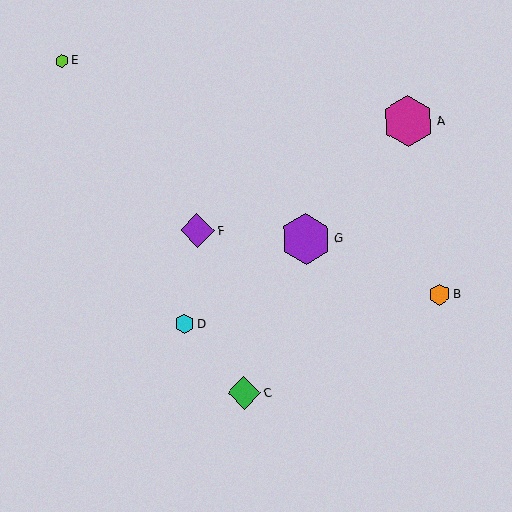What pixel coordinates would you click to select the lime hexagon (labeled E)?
Click at (62, 61) to select the lime hexagon E.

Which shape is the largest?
The magenta hexagon (labeled A) is the largest.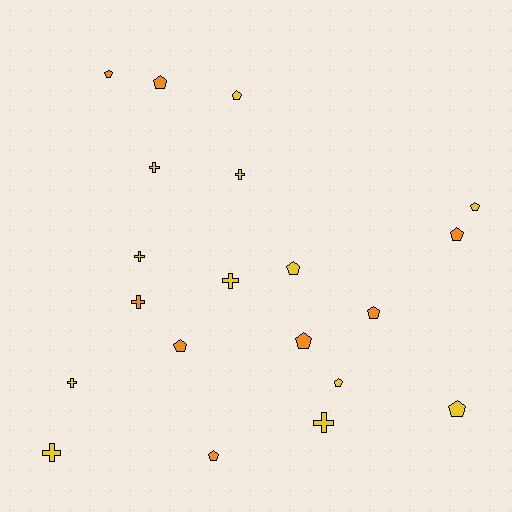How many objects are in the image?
There are 20 objects.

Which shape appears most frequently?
Pentagon, with 12 objects.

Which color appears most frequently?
Yellow, with 12 objects.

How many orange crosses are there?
There is 1 orange cross.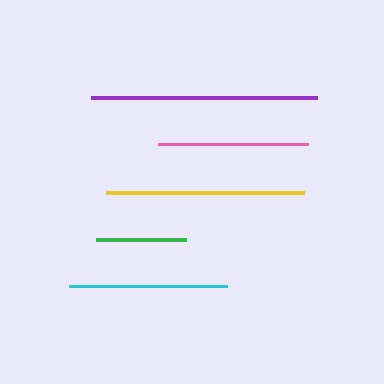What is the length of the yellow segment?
The yellow segment is approximately 198 pixels long.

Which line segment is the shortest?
The green line is the shortest at approximately 91 pixels.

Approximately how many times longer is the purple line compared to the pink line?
The purple line is approximately 1.5 times the length of the pink line.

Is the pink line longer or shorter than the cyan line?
The cyan line is longer than the pink line.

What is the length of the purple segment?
The purple segment is approximately 226 pixels long.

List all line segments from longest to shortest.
From longest to shortest: purple, yellow, cyan, pink, green.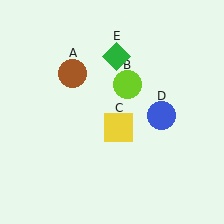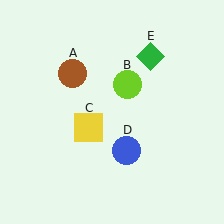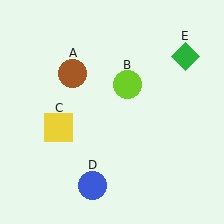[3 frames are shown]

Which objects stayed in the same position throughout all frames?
Brown circle (object A) and lime circle (object B) remained stationary.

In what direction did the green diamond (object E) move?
The green diamond (object E) moved right.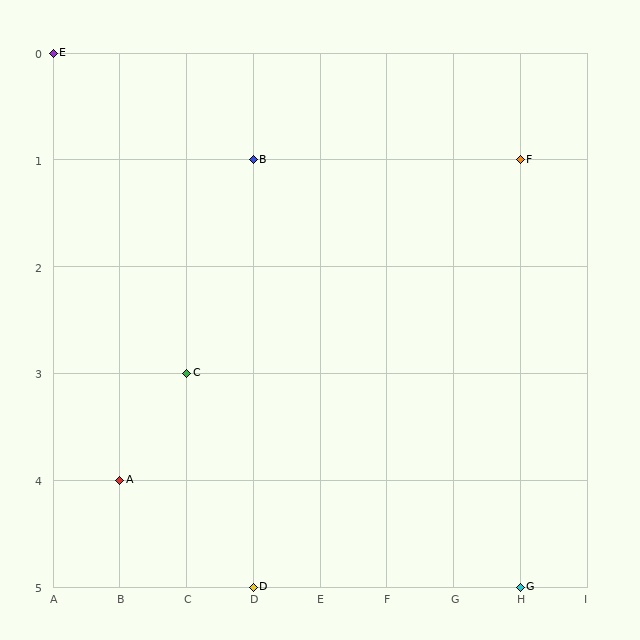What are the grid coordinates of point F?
Point F is at grid coordinates (H, 1).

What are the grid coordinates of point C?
Point C is at grid coordinates (C, 3).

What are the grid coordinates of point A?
Point A is at grid coordinates (B, 4).